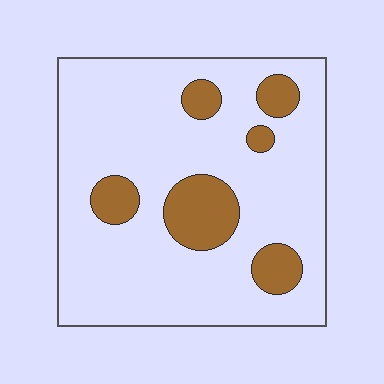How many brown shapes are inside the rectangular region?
6.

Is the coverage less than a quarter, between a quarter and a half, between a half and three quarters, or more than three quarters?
Less than a quarter.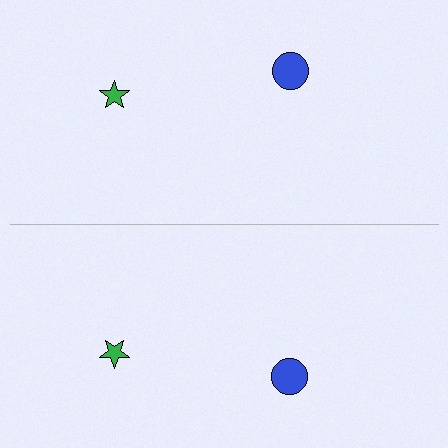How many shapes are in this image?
There are 4 shapes in this image.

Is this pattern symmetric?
Yes, this pattern has bilateral (reflection) symmetry.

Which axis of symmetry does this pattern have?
The pattern has a horizontal axis of symmetry running through the center of the image.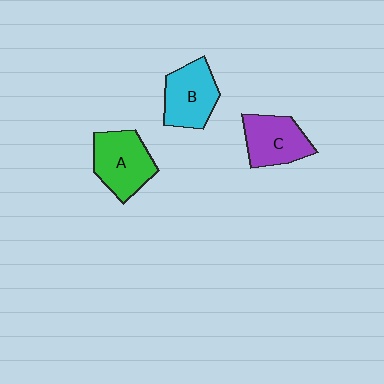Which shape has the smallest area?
Shape C (purple).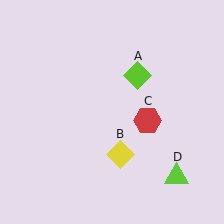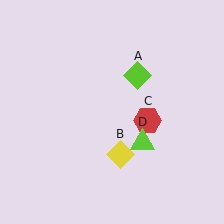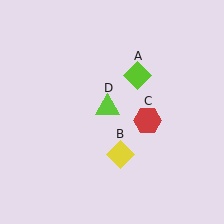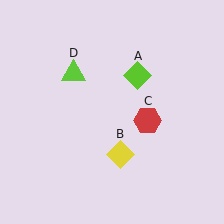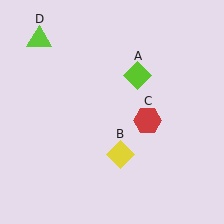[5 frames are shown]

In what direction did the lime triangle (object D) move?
The lime triangle (object D) moved up and to the left.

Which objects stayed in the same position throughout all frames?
Lime diamond (object A) and yellow diamond (object B) and red hexagon (object C) remained stationary.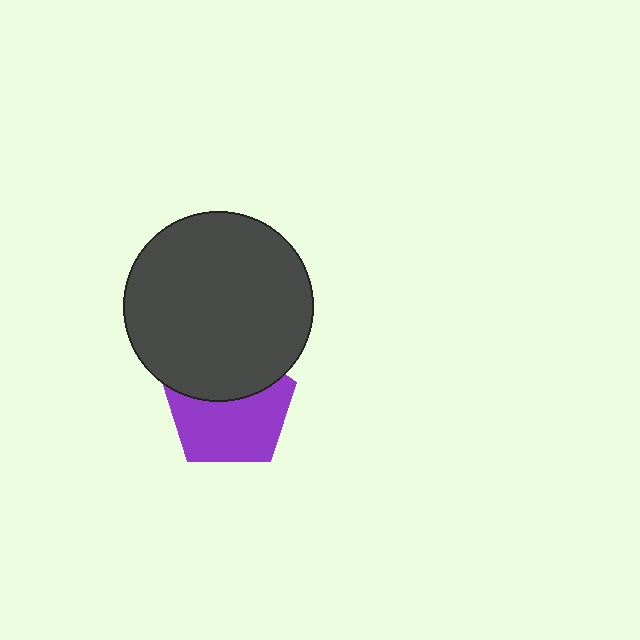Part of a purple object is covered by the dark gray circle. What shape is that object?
It is a pentagon.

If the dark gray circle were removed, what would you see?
You would see the complete purple pentagon.